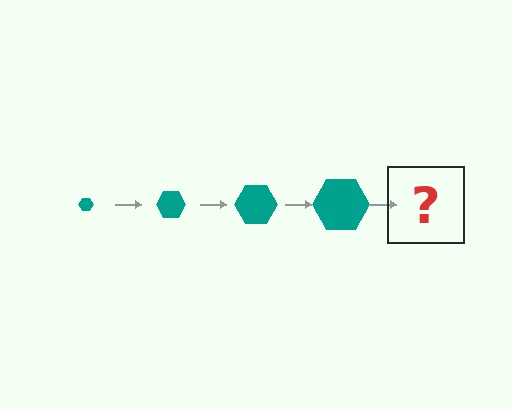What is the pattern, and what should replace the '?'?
The pattern is that the hexagon gets progressively larger each step. The '?' should be a teal hexagon, larger than the previous one.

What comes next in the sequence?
The next element should be a teal hexagon, larger than the previous one.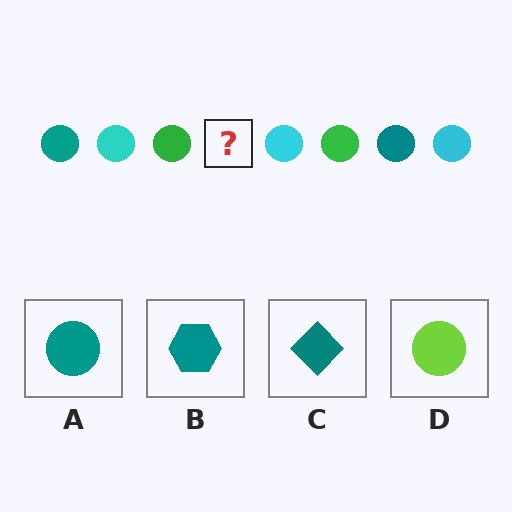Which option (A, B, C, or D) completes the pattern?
A.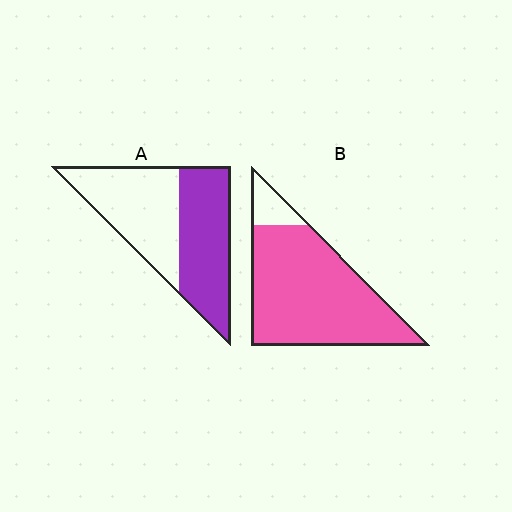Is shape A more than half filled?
Roughly half.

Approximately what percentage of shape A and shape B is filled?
A is approximately 50% and B is approximately 90%.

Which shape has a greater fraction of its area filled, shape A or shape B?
Shape B.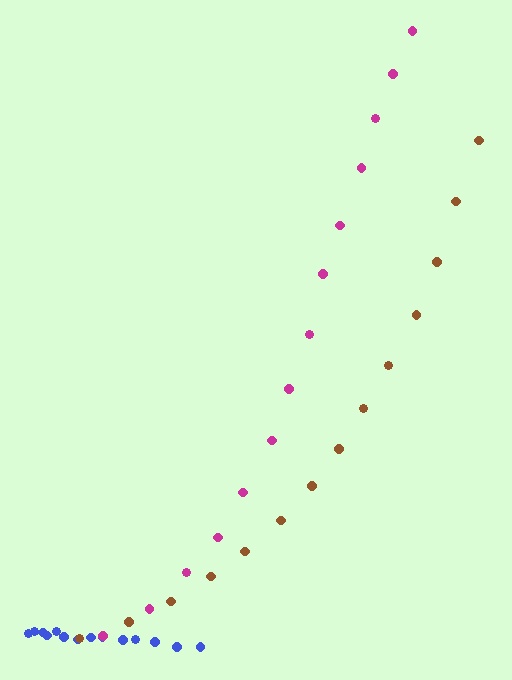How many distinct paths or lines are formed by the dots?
There are 3 distinct paths.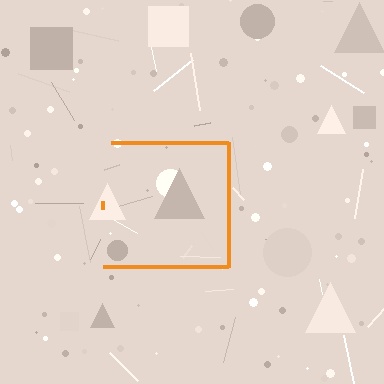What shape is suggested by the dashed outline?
The dashed outline suggests a square.